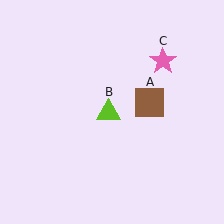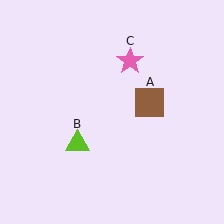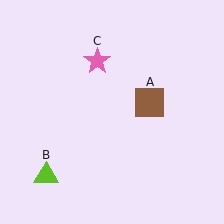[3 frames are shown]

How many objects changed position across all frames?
2 objects changed position: lime triangle (object B), pink star (object C).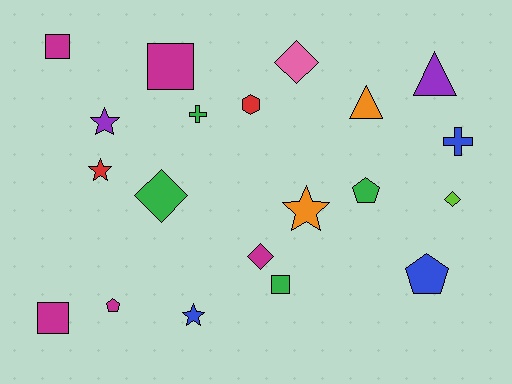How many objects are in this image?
There are 20 objects.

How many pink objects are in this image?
There is 1 pink object.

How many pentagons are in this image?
There are 3 pentagons.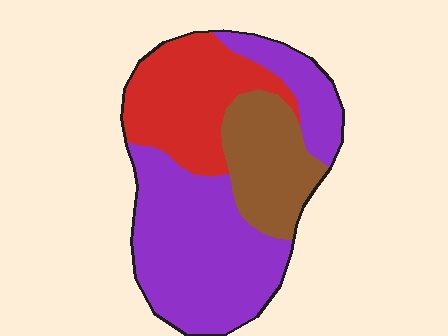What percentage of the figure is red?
Red takes up about one quarter (1/4) of the figure.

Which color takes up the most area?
Purple, at roughly 50%.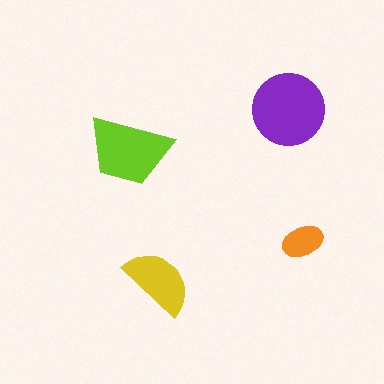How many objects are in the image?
There are 4 objects in the image.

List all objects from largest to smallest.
The purple circle, the lime trapezoid, the yellow semicircle, the orange ellipse.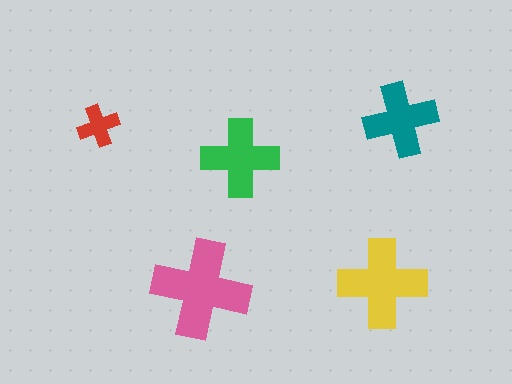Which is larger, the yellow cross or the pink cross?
The pink one.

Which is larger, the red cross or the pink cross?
The pink one.